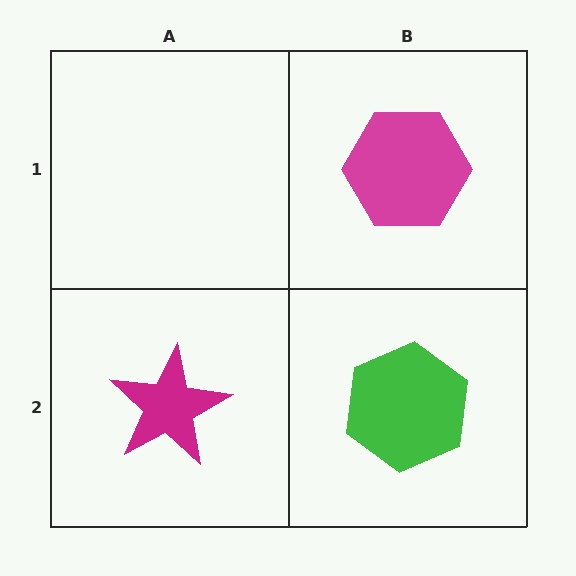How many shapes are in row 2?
2 shapes.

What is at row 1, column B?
A magenta hexagon.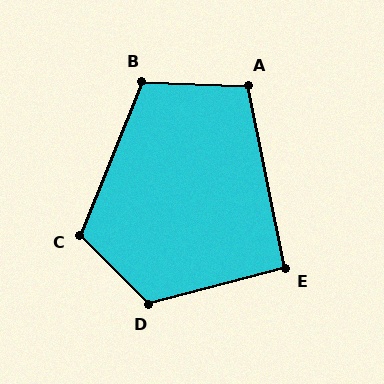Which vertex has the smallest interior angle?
E, at approximately 93 degrees.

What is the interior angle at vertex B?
Approximately 111 degrees (obtuse).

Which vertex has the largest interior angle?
D, at approximately 120 degrees.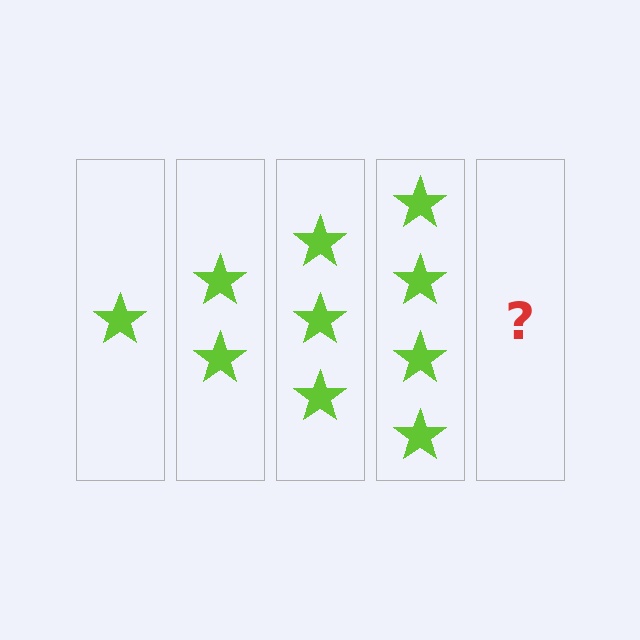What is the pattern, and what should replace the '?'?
The pattern is that each step adds one more star. The '?' should be 5 stars.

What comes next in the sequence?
The next element should be 5 stars.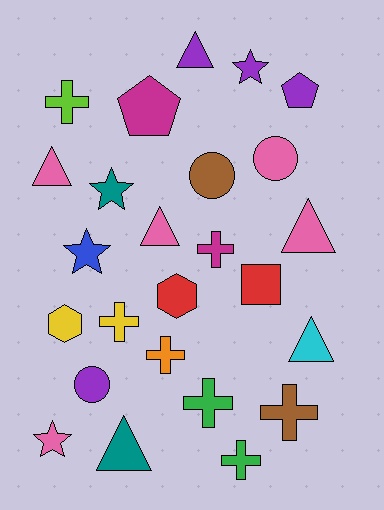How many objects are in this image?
There are 25 objects.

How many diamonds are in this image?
There are no diamonds.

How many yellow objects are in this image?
There are 2 yellow objects.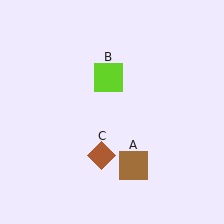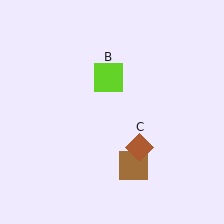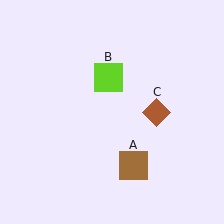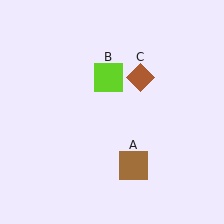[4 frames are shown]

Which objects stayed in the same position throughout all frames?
Brown square (object A) and lime square (object B) remained stationary.